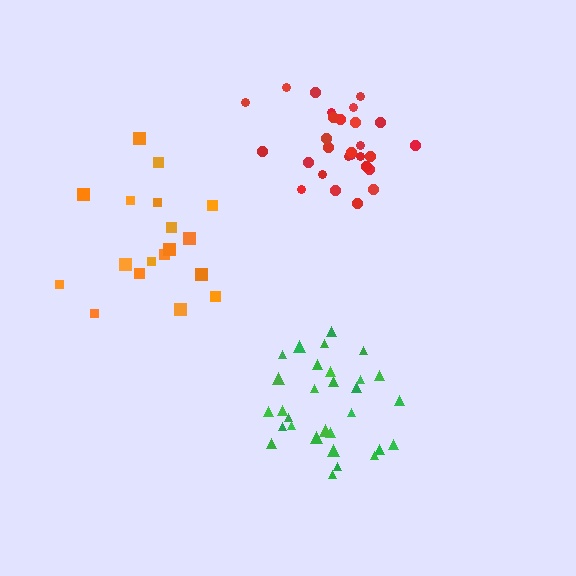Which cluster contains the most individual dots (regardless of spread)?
Green (30).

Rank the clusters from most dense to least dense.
red, green, orange.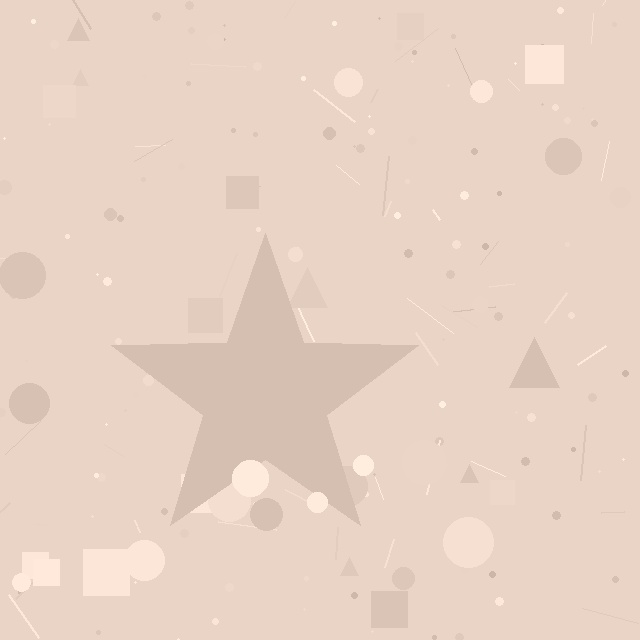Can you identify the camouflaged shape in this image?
The camouflaged shape is a star.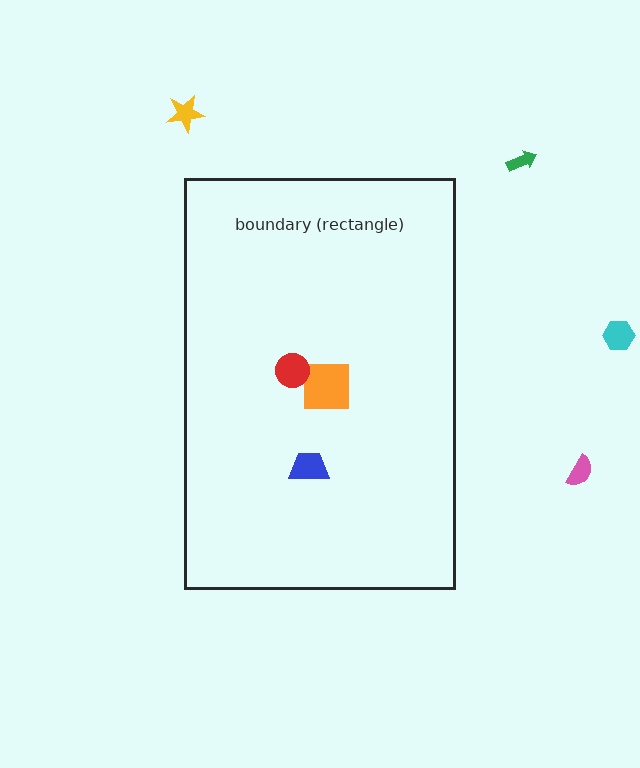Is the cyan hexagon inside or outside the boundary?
Outside.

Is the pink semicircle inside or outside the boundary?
Outside.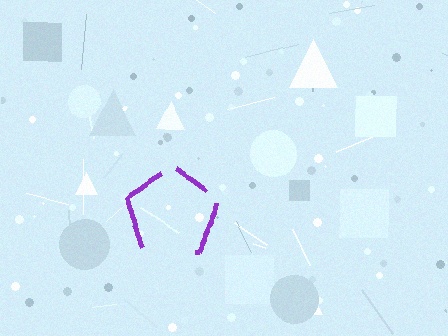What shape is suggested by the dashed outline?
The dashed outline suggests a pentagon.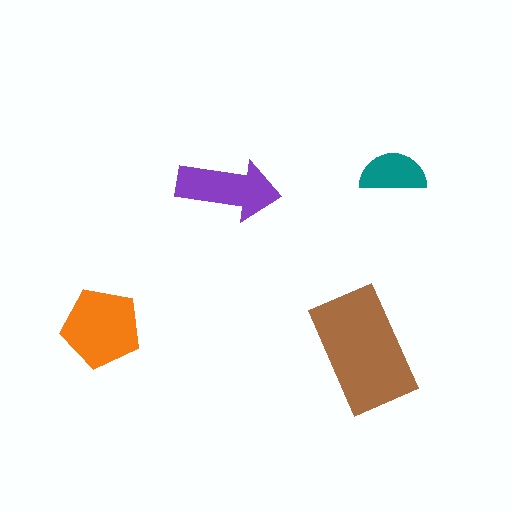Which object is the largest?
The brown rectangle.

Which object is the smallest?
The teal semicircle.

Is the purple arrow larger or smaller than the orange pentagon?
Smaller.